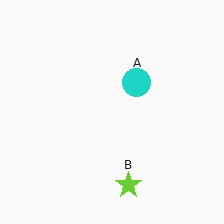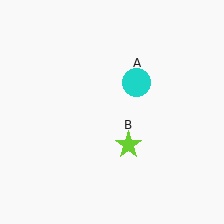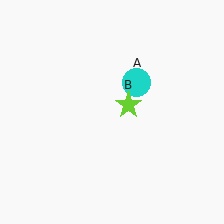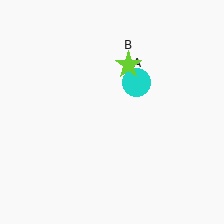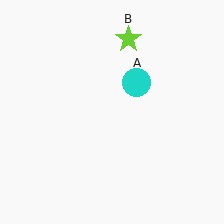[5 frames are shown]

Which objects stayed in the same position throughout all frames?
Cyan circle (object A) remained stationary.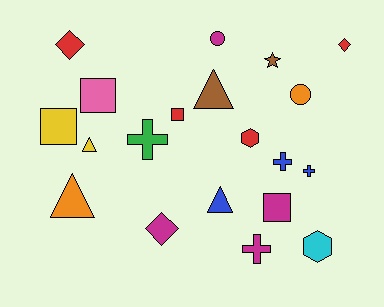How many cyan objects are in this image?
There is 1 cyan object.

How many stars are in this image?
There is 1 star.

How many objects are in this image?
There are 20 objects.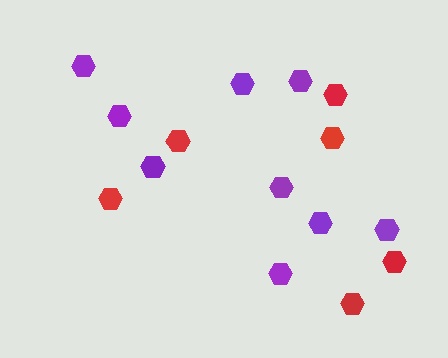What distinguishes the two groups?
There are 2 groups: one group of red hexagons (6) and one group of purple hexagons (9).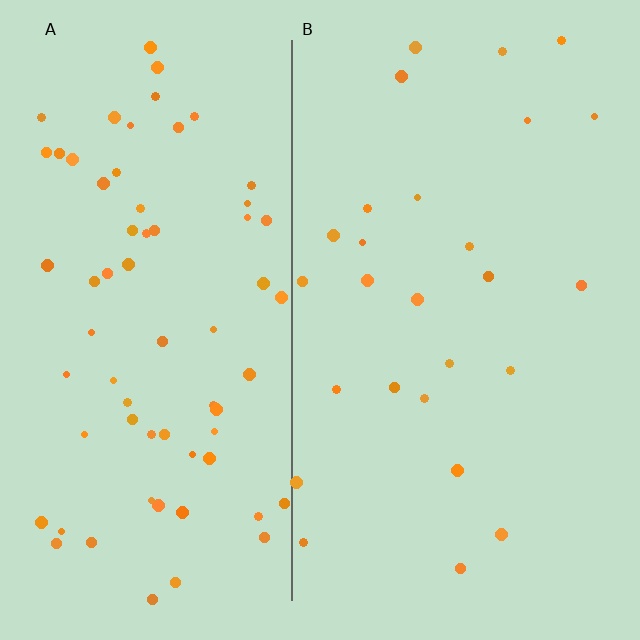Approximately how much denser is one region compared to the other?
Approximately 2.6× — region A over region B.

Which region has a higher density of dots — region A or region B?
A (the left).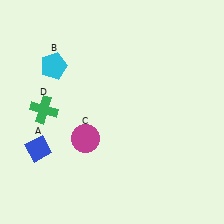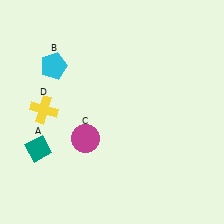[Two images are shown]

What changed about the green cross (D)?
In Image 1, D is green. In Image 2, it changed to yellow.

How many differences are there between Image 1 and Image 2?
There are 2 differences between the two images.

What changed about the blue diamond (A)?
In Image 1, A is blue. In Image 2, it changed to teal.